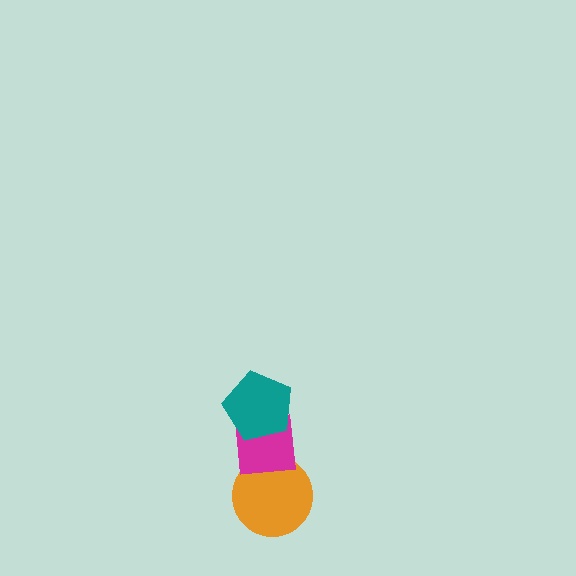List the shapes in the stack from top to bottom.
From top to bottom: the teal pentagon, the magenta square, the orange circle.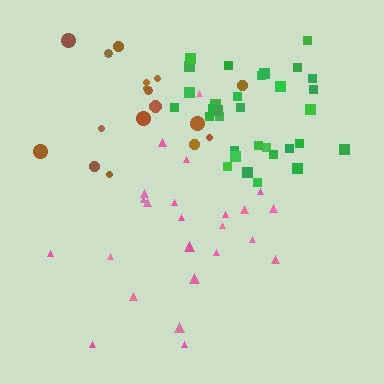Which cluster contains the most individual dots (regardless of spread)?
Green (32).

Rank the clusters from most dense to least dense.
green, pink, brown.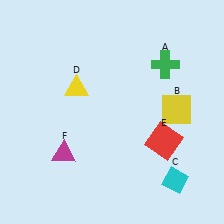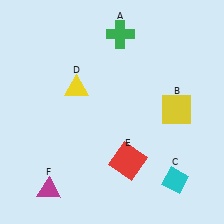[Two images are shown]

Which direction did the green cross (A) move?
The green cross (A) moved left.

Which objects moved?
The objects that moved are: the green cross (A), the red square (E), the magenta triangle (F).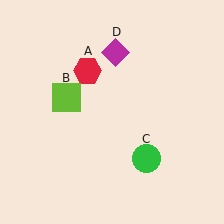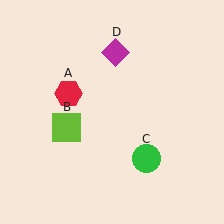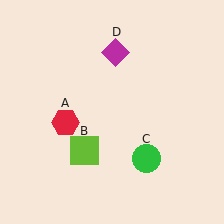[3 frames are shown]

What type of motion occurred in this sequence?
The red hexagon (object A), lime square (object B) rotated counterclockwise around the center of the scene.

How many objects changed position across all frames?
2 objects changed position: red hexagon (object A), lime square (object B).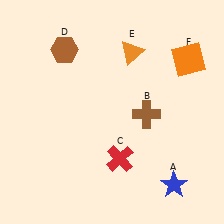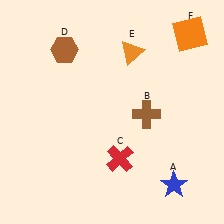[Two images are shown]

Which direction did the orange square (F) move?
The orange square (F) moved up.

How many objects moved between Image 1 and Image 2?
1 object moved between the two images.